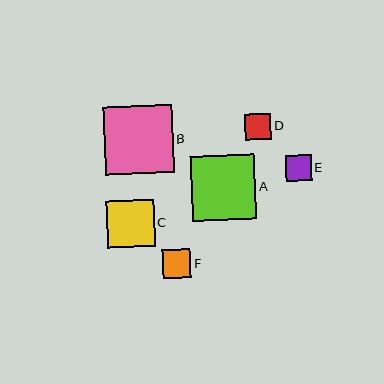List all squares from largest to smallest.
From largest to smallest: B, A, C, F, D, E.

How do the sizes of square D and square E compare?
Square D and square E are approximately the same size.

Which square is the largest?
Square B is the largest with a size of approximately 69 pixels.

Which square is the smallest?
Square E is the smallest with a size of approximately 26 pixels.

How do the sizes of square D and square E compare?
Square D and square E are approximately the same size.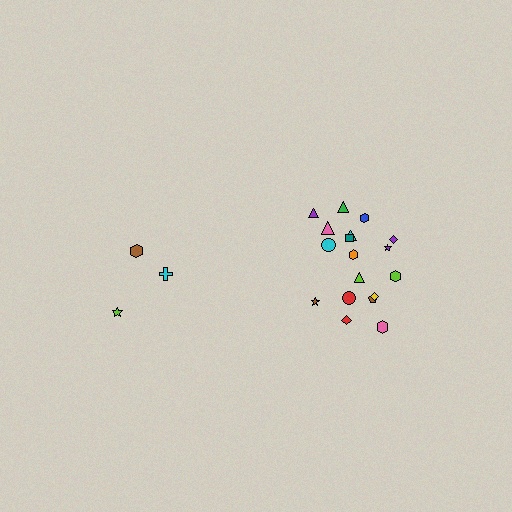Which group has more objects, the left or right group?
The right group.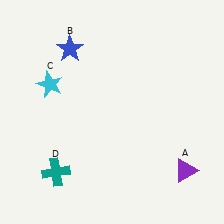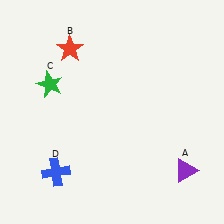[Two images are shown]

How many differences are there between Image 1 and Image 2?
There are 3 differences between the two images.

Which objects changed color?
B changed from blue to red. C changed from cyan to green. D changed from teal to blue.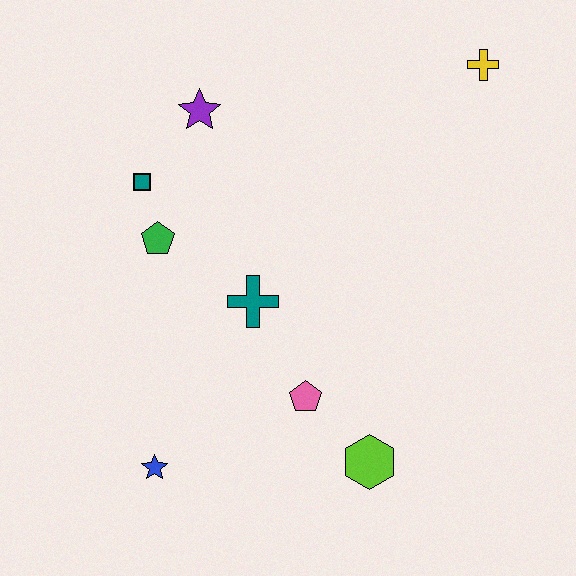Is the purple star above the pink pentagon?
Yes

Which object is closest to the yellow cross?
The purple star is closest to the yellow cross.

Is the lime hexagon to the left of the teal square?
No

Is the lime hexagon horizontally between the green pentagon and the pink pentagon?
No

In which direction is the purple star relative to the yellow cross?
The purple star is to the left of the yellow cross.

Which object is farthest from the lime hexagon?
The yellow cross is farthest from the lime hexagon.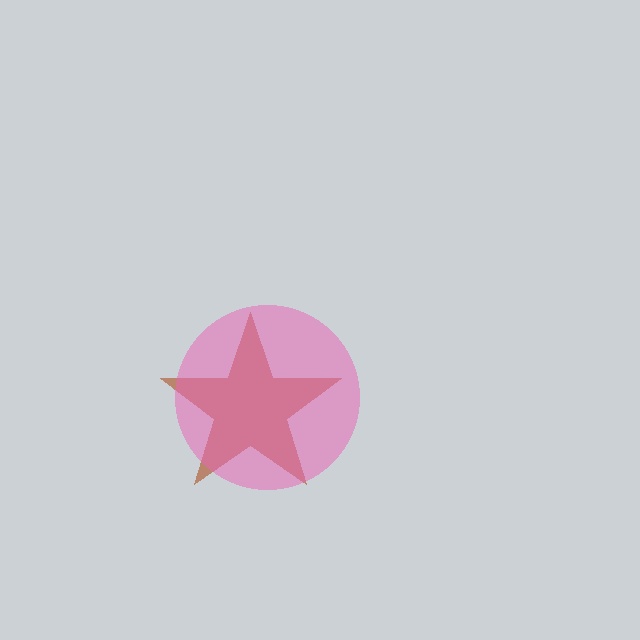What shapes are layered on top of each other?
The layered shapes are: a brown star, a pink circle.